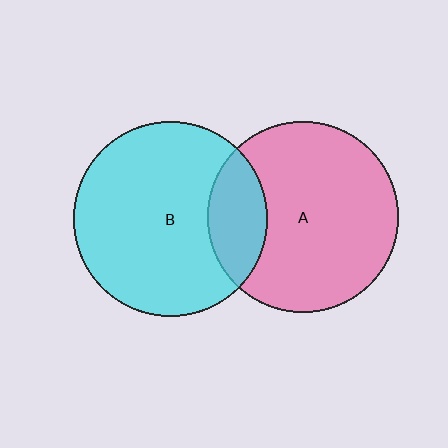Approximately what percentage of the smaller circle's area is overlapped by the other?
Approximately 20%.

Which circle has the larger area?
Circle B (cyan).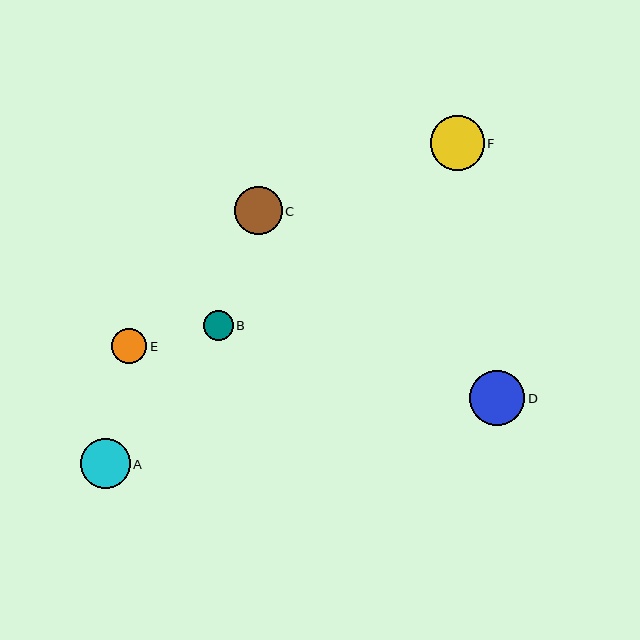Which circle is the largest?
Circle D is the largest with a size of approximately 55 pixels.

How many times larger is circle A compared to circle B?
Circle A is approximately 1.7 times the size of circle B.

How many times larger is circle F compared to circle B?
Circle F is approximately 1.8 times the size of circle B.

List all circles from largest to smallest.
From largest to smallest: D, F, A, C, E, B.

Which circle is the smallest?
Circle B is the smallest with a size of approximately 30 pixels.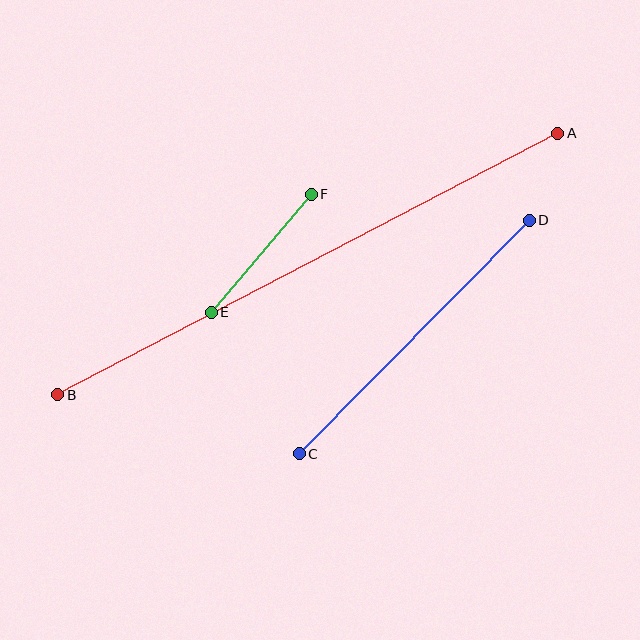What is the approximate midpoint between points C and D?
The midpoint is at approximately (414, 337) pixels.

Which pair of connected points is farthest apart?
Points A and B are farthest apart.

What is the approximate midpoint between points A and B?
The midpoint is at approximately (308, 264) pixels.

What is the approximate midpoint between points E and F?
The midpoint is at approximately (261, 253) pixels.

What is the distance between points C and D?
The distance is approximately 328 pixels.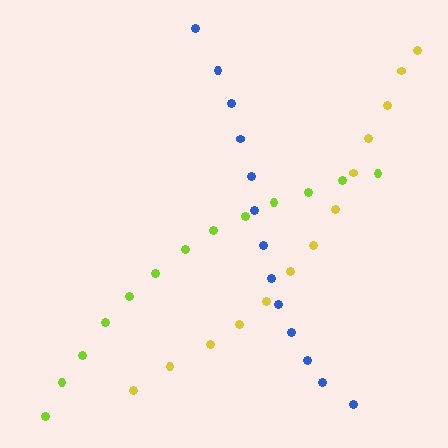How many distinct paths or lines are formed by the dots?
There are 3 distinct paths.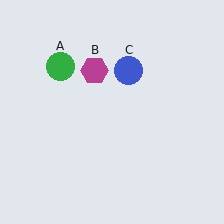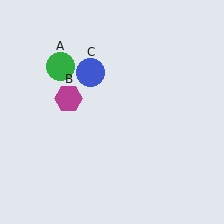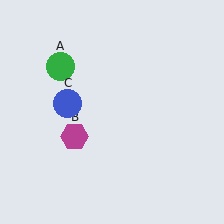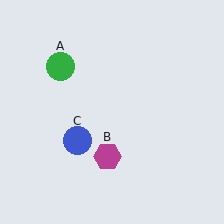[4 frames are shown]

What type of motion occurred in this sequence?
The magenta hexagon (object B), blue circle (object C) rotated counterclockwise around the center of the scene.